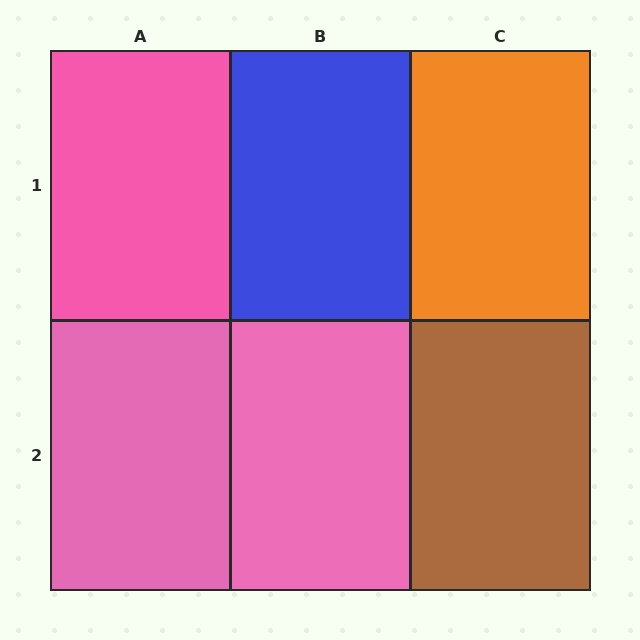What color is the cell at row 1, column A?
Pink.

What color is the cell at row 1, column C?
Orange.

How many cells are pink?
3 cells are pink.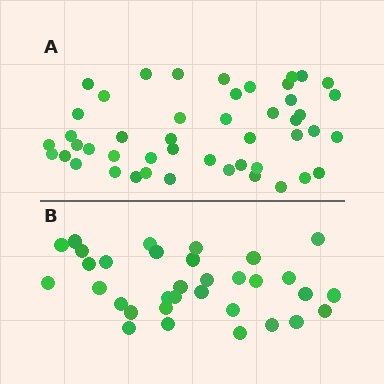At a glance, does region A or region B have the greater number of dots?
Region A (the top region) has more dots.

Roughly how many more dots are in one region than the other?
Region A has approximately 15 more dots than region B.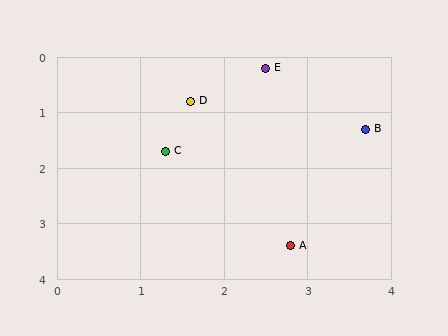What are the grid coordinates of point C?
Point C is at approximately (1.3, 1.7).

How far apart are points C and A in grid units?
Points C and A are about 2.3 grid units apart.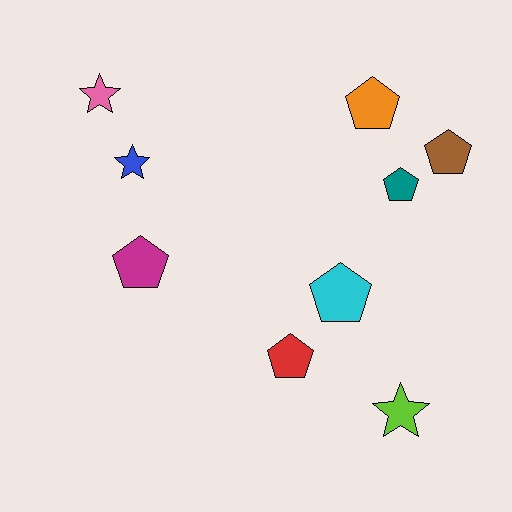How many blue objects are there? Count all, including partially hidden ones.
There is 1 blue object.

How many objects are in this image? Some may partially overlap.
There are 9 objects.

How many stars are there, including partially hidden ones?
There are 3 stars.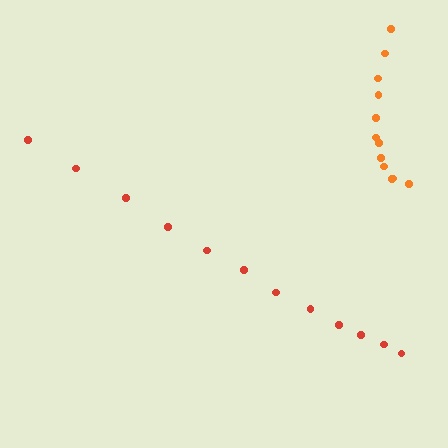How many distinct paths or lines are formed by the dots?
There are 2 distinct paths.